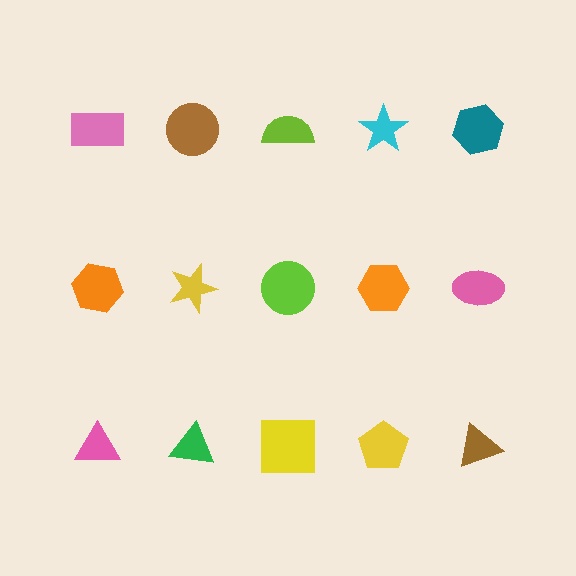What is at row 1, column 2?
A brown circle.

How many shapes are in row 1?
5 shapes.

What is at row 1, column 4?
A cyan star.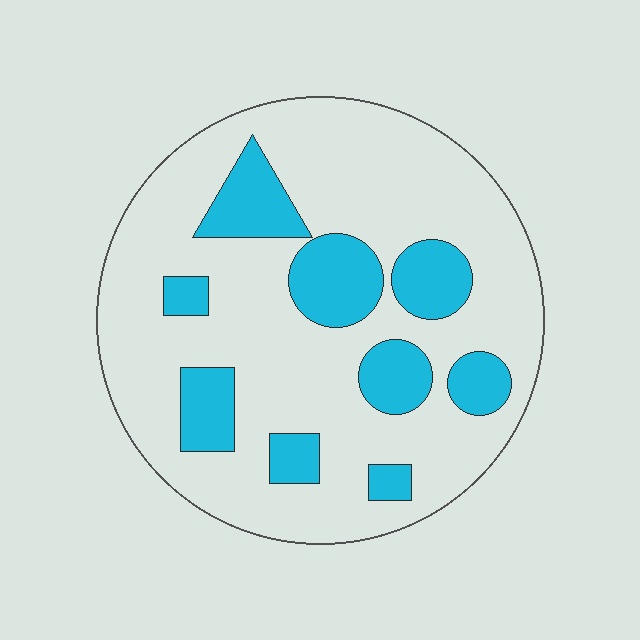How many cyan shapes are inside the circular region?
9.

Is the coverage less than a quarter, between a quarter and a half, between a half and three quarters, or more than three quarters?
Less than a quarter.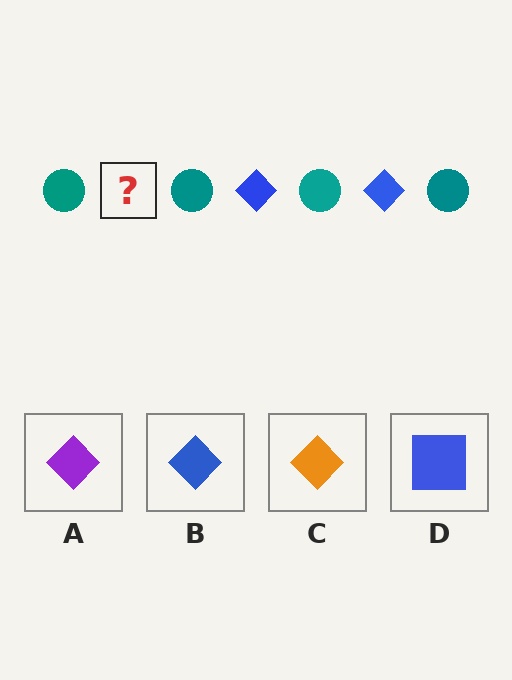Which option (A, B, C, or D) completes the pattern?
B.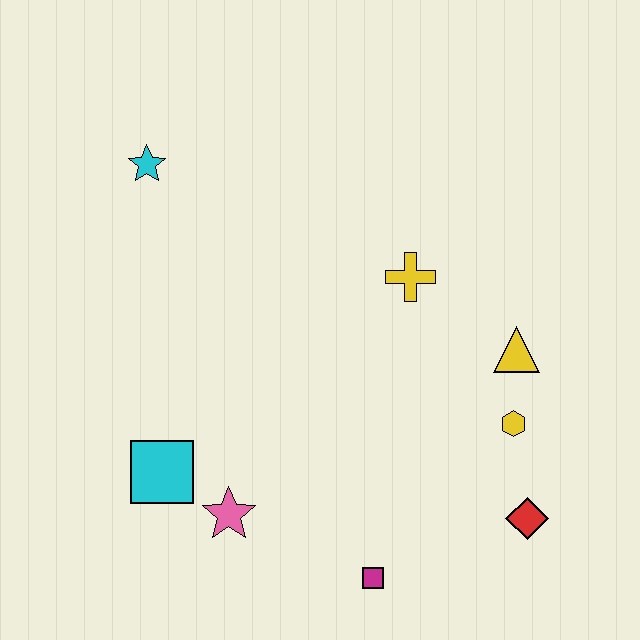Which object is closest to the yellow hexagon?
The yellow triangle is closest to the yellow hexagon.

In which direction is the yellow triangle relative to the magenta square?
The yellow triangle is above the magenta square.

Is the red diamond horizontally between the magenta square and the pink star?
No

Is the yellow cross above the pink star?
Yes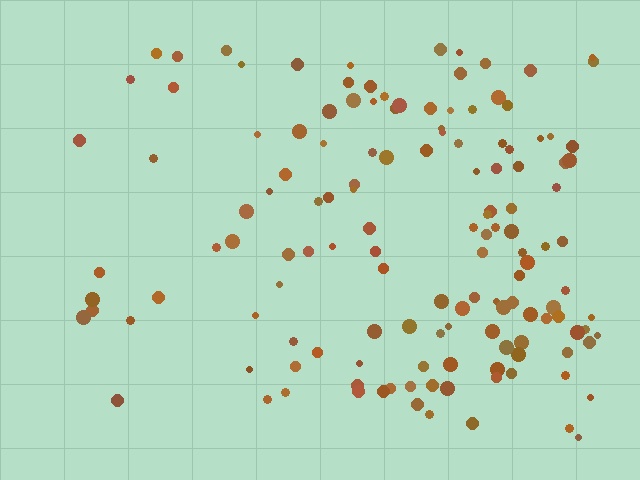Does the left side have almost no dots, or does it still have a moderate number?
Still a moderate number, just noticeably fewer than the right.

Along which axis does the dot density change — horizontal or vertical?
Horizontal.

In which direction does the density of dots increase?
From left to right, with the right side densest.